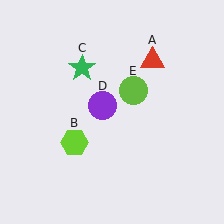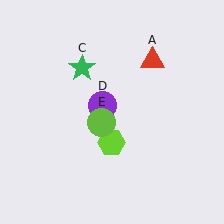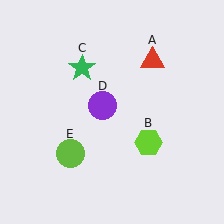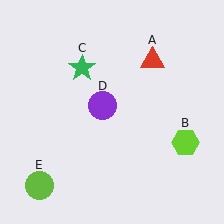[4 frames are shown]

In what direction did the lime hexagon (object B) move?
The lime hexagon (object B) moved right.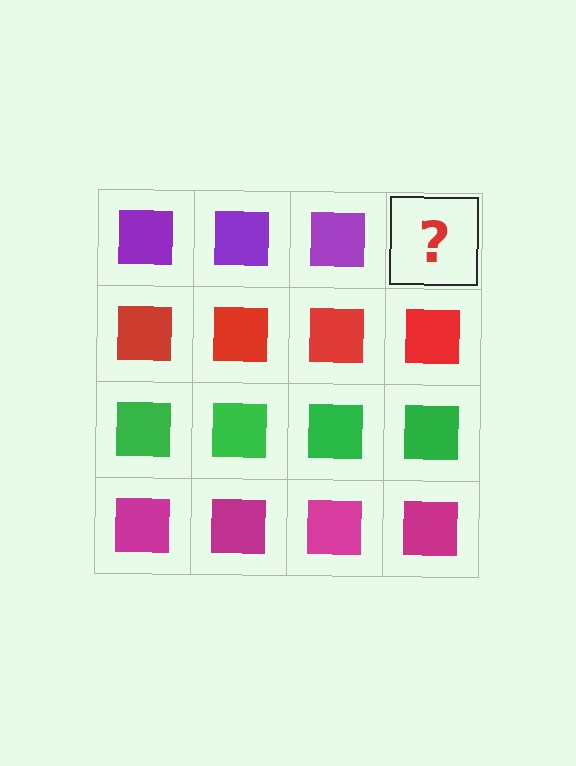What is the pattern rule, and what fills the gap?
The rule is that each row has a consistent color. The gap should be filled with a purple square.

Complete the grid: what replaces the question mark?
The question mark should be replaced with a purple square.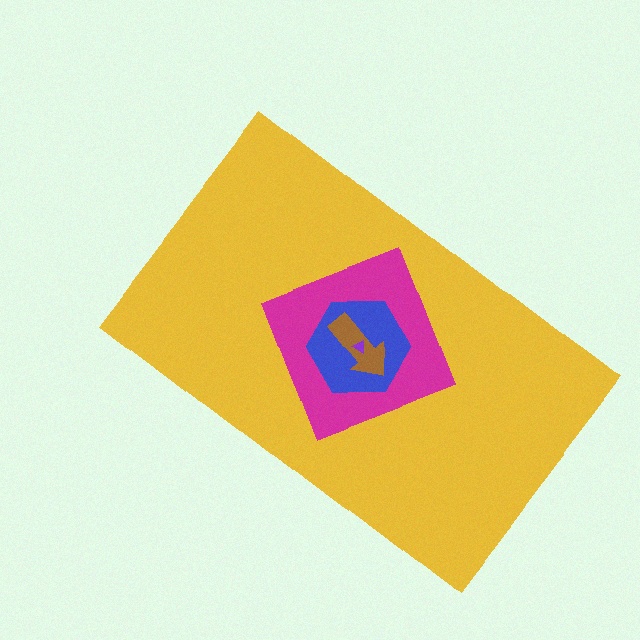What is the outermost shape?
The yellow rectangle.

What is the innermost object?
The purple triangle.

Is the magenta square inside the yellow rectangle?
Yes.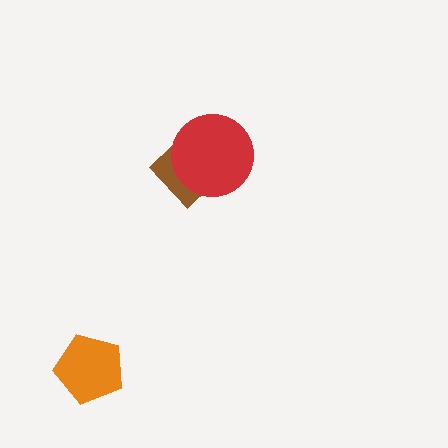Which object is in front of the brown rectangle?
The red circle is in front of the brown rectangle.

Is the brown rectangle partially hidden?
Yes, it is partially covered by another shape.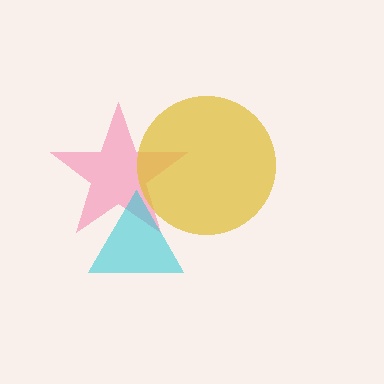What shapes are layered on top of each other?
The layered shapes are: a pink star, a cyan triangle, a yellow circle.